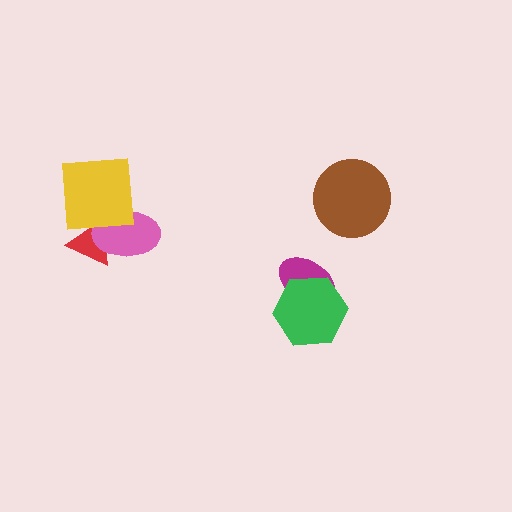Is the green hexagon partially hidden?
No, no other shape covers it.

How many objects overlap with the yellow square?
2 objects overlap with the yellow square.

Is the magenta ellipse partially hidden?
Yes, it is partially covered by another shape.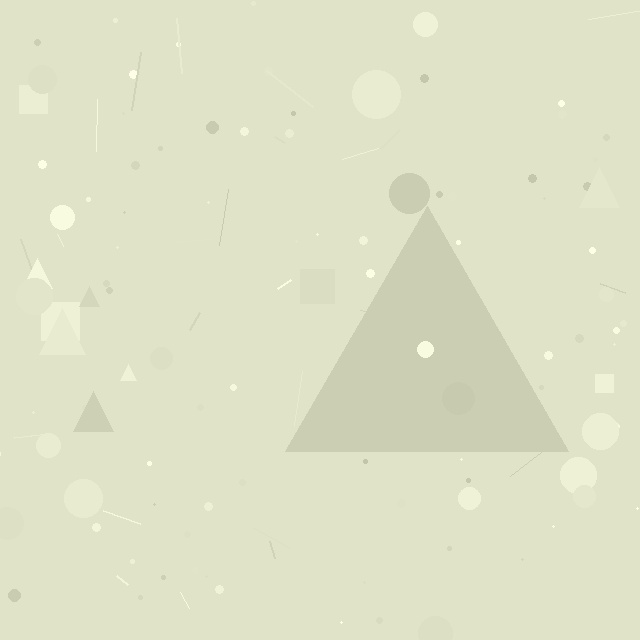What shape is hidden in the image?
A triangle is hidden in the image.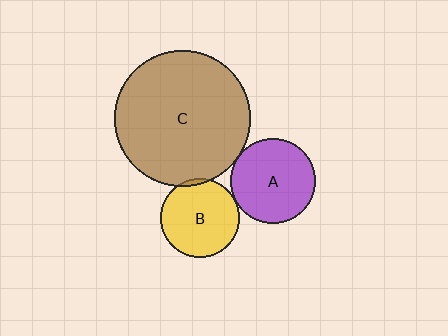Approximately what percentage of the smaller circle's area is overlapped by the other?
Approximately 5%.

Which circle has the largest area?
Circle C (brown).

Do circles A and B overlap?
Yes.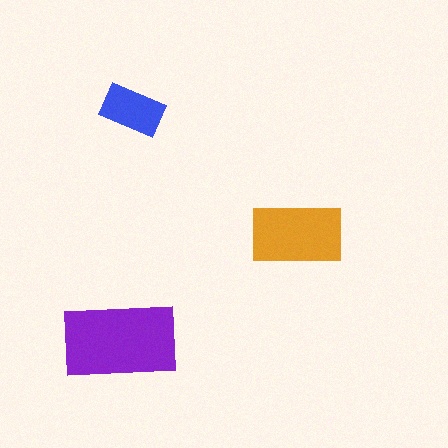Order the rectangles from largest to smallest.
the purple one, the orange one, the blue one.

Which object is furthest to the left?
The purple rectangle is leftmost.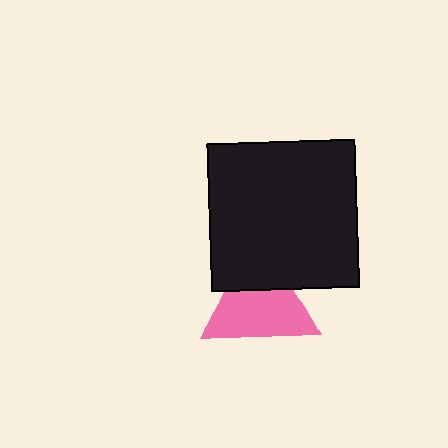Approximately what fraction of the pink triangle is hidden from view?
Roughly 31% of the pink triangle is hidden behind the black square.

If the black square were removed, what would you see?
You would see the complete pink triangle.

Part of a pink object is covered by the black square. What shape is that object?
It is a triangle.